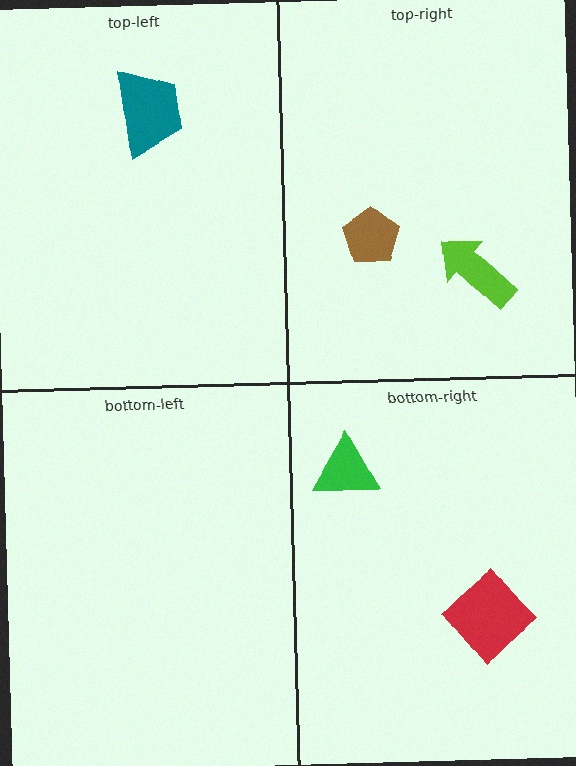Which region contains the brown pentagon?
The top-right region.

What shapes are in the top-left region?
The teal trapezoid.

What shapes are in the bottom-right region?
The green triangle, the red diamond.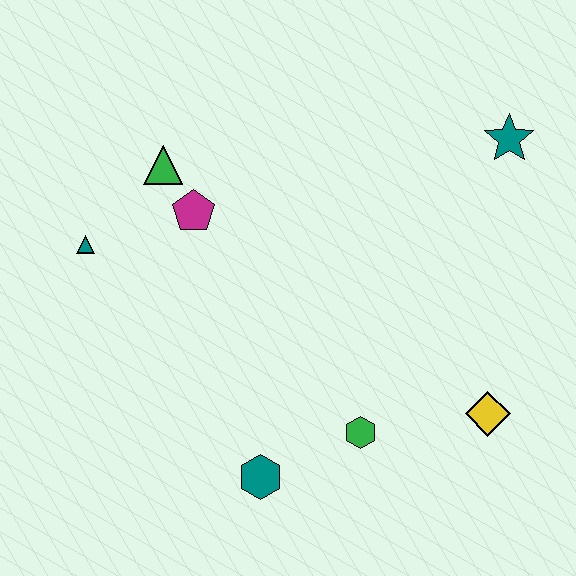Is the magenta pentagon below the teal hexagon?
No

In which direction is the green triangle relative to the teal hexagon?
The green triangle is above the teal hexagon.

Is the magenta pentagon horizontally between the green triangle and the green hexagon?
Yes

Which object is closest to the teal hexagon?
The green hexagon is closest to the teal hexagon.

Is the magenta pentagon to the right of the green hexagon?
No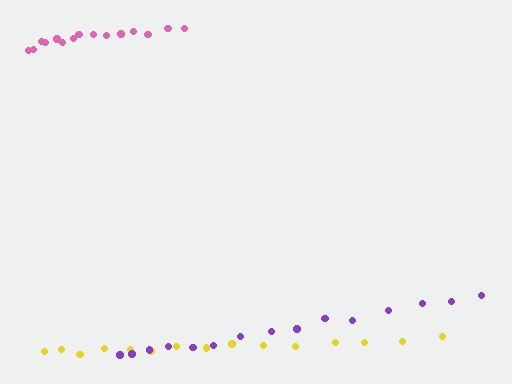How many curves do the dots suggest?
There are 3 distinct paths.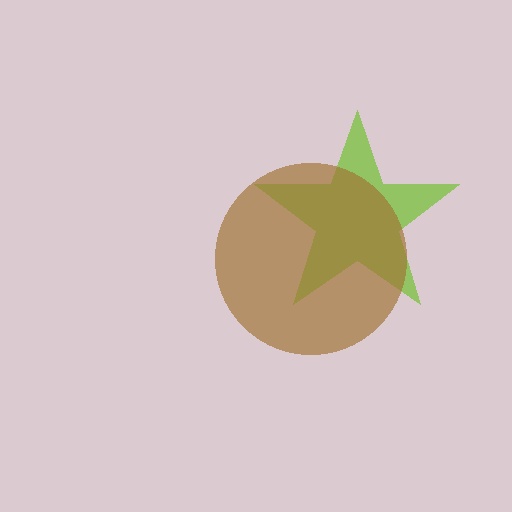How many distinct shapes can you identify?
There are 2 distinct shapes: a lime star, a brown circle.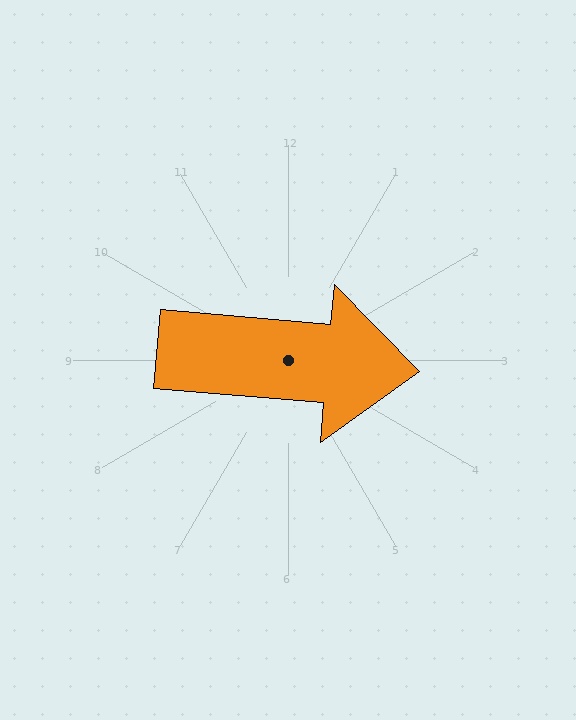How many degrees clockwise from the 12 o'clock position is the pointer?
Approximately 95 degrees.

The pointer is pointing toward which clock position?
Roughly 3 o'clock.